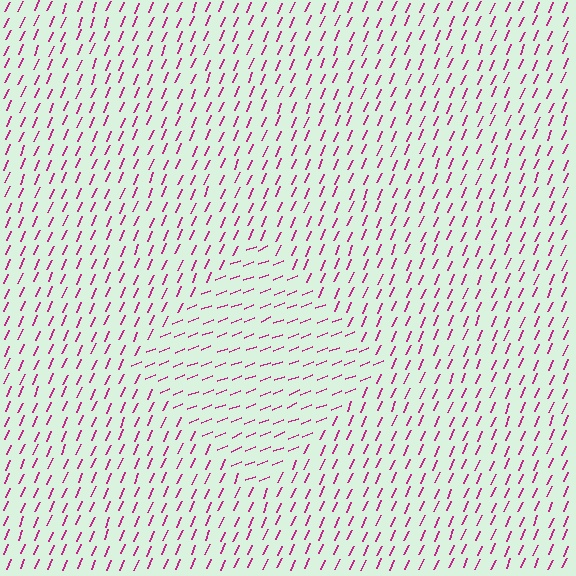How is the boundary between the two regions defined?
The boundary is defined purely by a change in line orientation (approximately 45 degrees difference). All lines are the same color and thickness.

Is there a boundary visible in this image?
Yes, there is a texture boundary formed by a change in line orientation.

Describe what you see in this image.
The image is filled with small magenta line segments. A diamond region in the image has lines oriented differently from the surrounding lines, creating a visible texture boundary.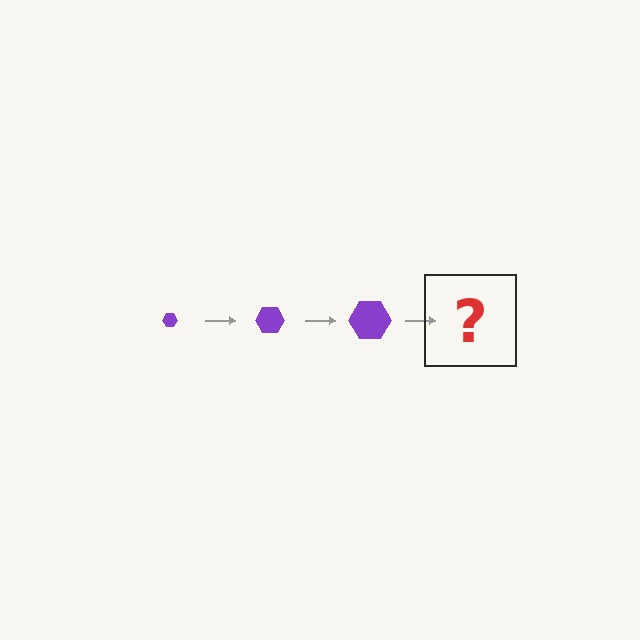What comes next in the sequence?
The next element should be a purple hexagon, larger than the previous one.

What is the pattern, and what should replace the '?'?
The pattern is that the hexagon gets progressively larger each step. The '?' should be a purple hexagon, larger than the previous one.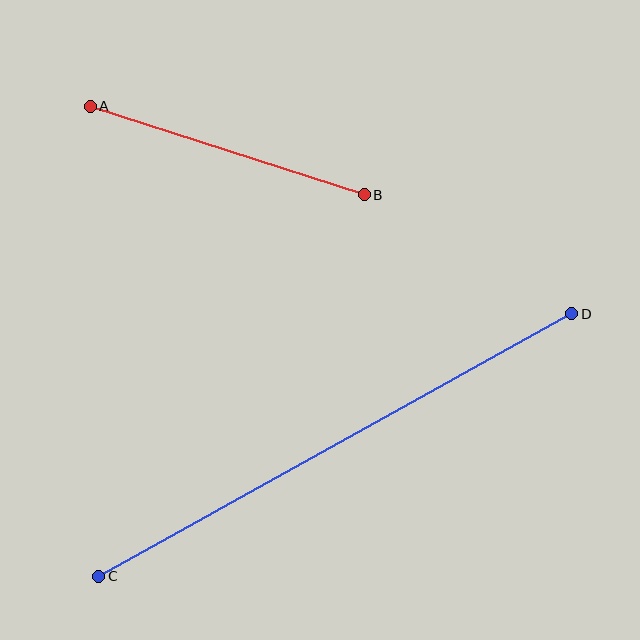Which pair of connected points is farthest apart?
Points C and D are farthest apart.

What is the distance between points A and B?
The distance is approximately 288 pixels.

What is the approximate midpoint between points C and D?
The midpoint is at approximately (335, 445) pixels.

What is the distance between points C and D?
The distance is approximately 541 pixels.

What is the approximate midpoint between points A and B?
The midpoint is at approximately (227, 151) pixels.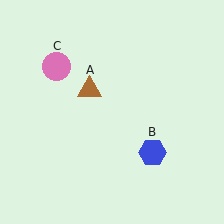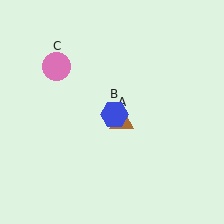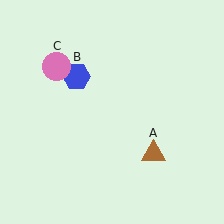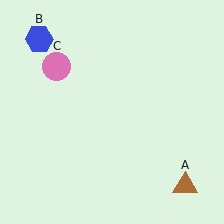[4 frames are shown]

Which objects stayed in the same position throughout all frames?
Pink circle (object C) remained stationary.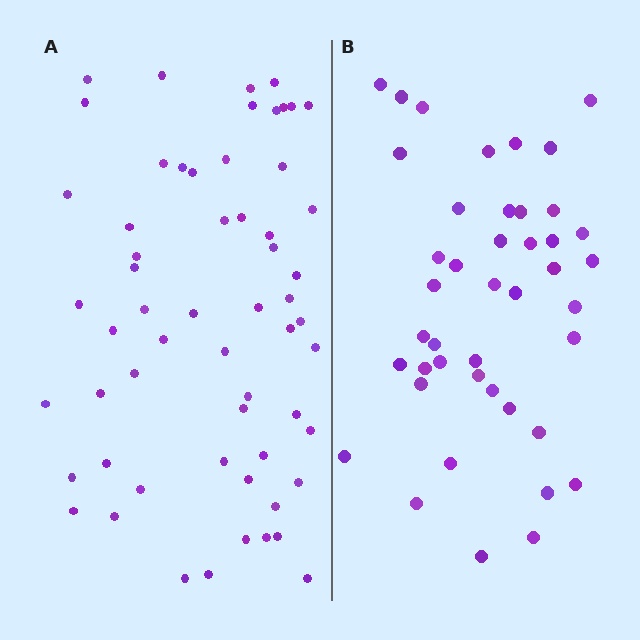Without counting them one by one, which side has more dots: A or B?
Region A (the left region) has more dots.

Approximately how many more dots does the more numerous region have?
Region A has approximately 15 more dots than region B.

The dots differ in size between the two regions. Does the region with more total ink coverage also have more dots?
No. Region B has more total ink coverage because its dots are larger, but region A actually contains more individual dots. Total area can be misleading — the number of items is what matters here.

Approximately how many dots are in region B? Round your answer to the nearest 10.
About 40 dots. (The exact count is 43, which rounds to 40.)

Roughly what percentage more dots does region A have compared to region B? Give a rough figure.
About 35% more.